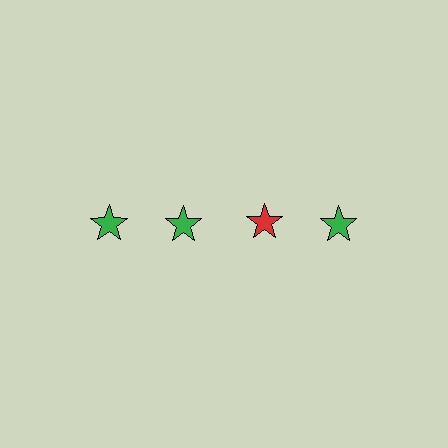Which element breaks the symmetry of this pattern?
The red star in the top row, center column breaks the symmetry. All other shapes are green stars.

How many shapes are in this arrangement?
There are 4 shapes arranged in a grid pattern.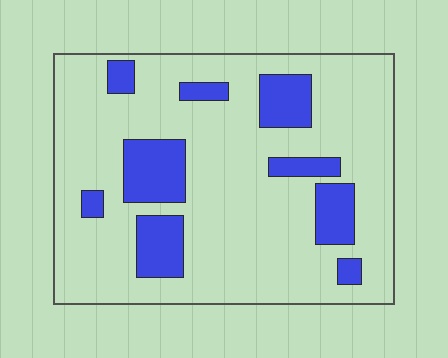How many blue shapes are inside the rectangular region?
9.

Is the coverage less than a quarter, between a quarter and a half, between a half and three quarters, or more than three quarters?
Less than a quarter.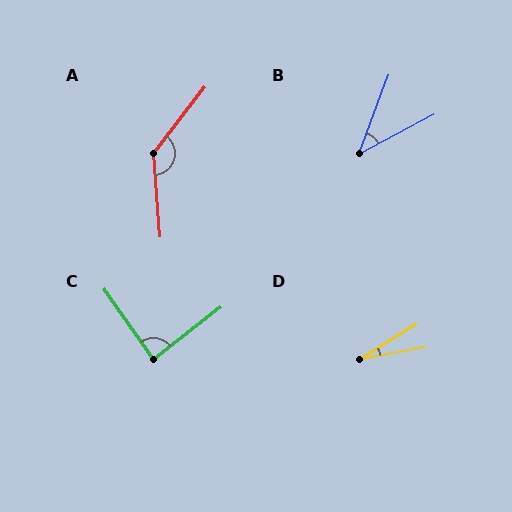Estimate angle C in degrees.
Approximately 87 degrees.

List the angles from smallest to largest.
D (21°), B (42°), C (87°), A (138°).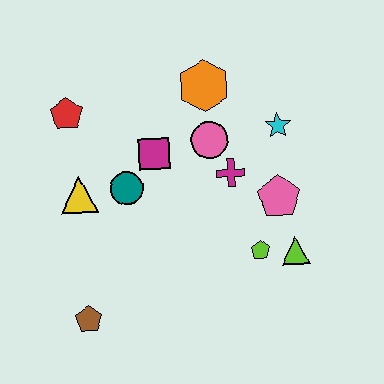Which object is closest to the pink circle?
The magenta cross is closest to the pink circle.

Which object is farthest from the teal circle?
The lime triangle is farthest from the teal circle.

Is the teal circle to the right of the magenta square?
No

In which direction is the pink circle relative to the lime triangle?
The pink circle is above the lime triangle.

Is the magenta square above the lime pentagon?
Yes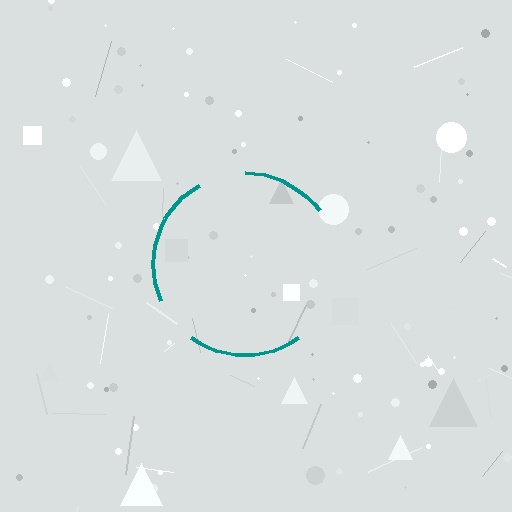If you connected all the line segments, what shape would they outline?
They would outline a circle.